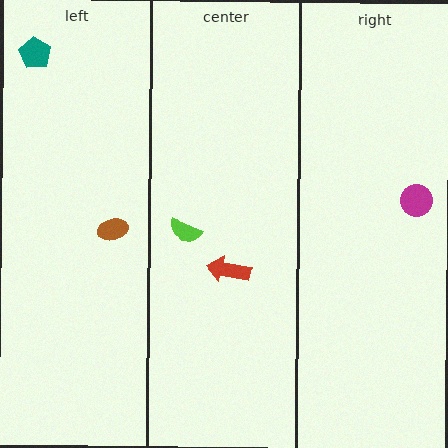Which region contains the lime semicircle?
The center region.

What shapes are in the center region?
The lime semicircle, the red arrow.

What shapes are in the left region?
The teal pentagon, the brown ellipse.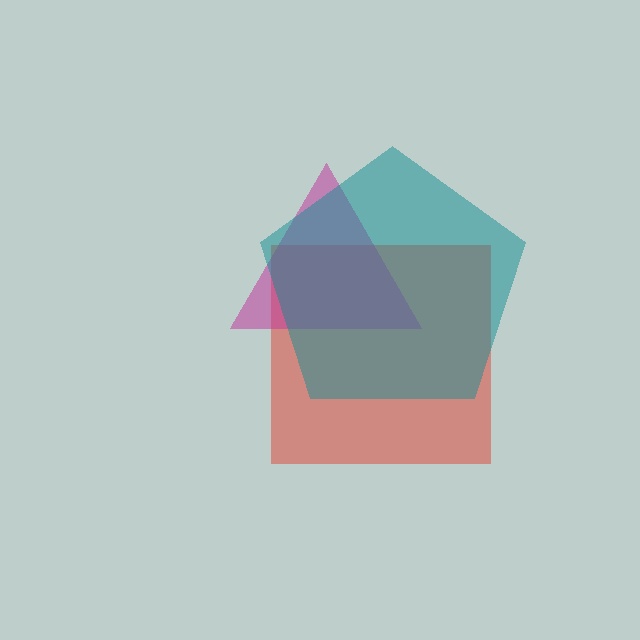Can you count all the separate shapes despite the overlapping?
Yes, there are 3 separate shapes.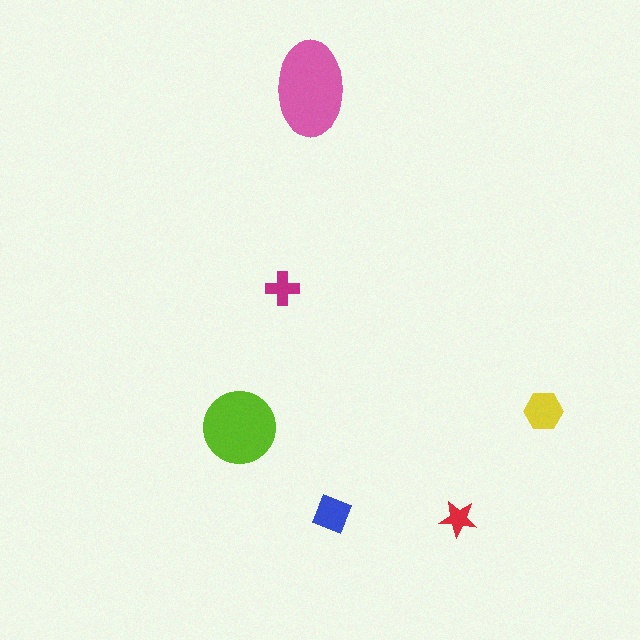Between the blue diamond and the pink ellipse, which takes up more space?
The pink ellipse.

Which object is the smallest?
The red star.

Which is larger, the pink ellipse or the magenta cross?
The pink ellipse.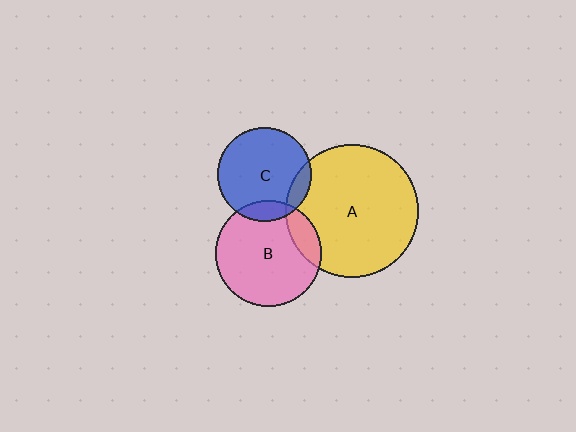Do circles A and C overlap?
Yes.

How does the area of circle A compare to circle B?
Approximately 1.6 times.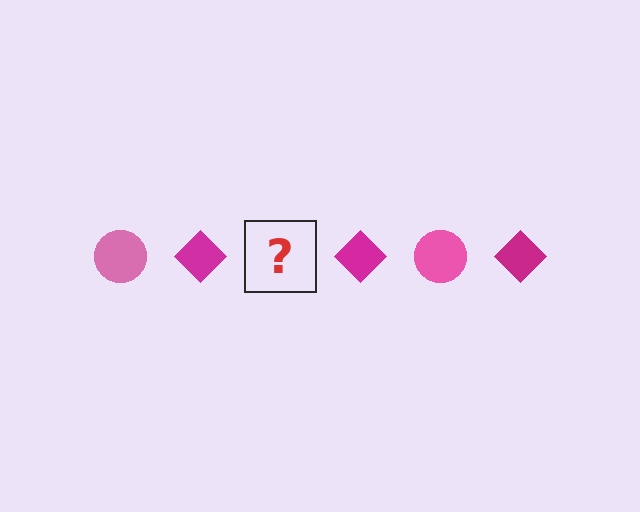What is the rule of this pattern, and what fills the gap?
The rule is that the pattern alternates between pink circle and magenta diamond. The gap should be filled with a pink circle.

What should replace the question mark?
The question mark should be replaced with a pink circle.